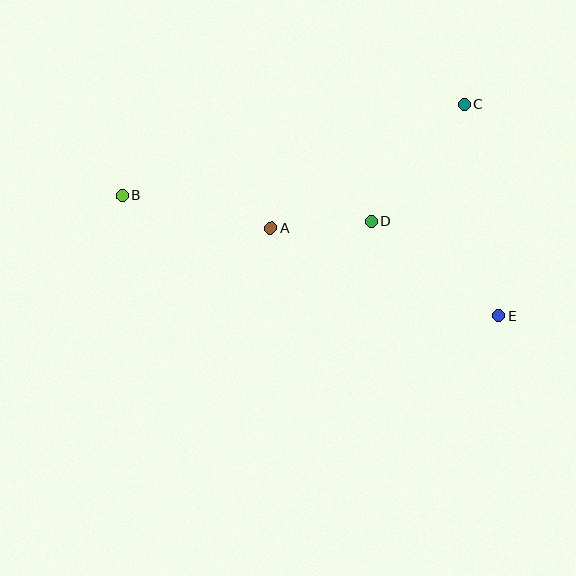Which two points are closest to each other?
Points A and D are closest to each other.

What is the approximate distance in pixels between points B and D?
The distance between B and D is approximately 250 pixels.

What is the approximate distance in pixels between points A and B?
The distance between A and B is approximately 152 pixels.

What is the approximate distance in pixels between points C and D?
The distance between C and D is approximately 149 pixels.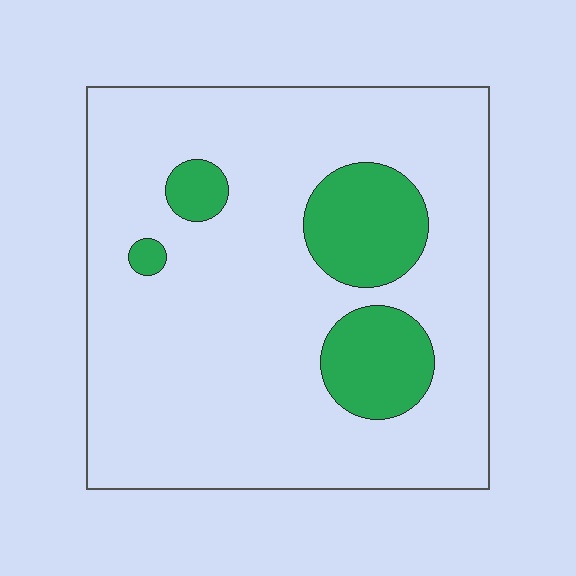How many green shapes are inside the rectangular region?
4.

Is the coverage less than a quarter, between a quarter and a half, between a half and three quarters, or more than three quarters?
Less than a quarter.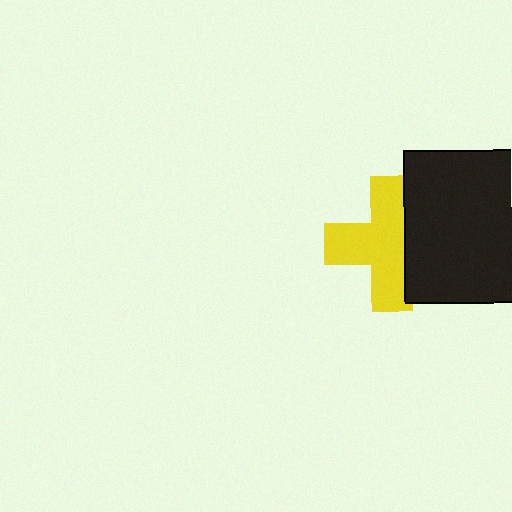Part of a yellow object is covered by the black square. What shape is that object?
It is a cross.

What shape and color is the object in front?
The object in front is a black square.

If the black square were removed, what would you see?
You would see the complete yellow cross.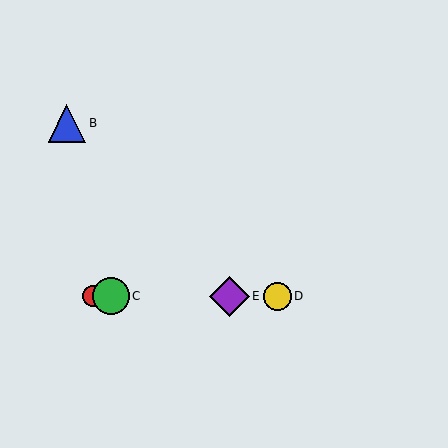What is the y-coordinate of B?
Object B is at y≈123.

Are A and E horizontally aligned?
Yes, both are at y≈296.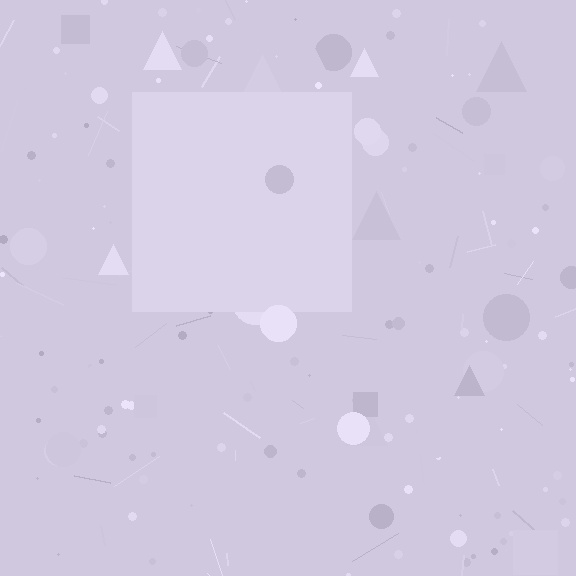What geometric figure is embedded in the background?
A square is embedded in the background.